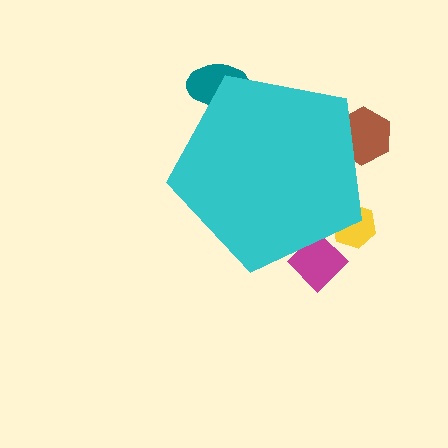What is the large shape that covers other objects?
A cyan pentagon.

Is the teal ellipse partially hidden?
Yes, the teal ellipse is partially hidden behind the cyan pentagon.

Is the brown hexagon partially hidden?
Yes, the brown hexagon is partially hidden behind the cyan pentagon.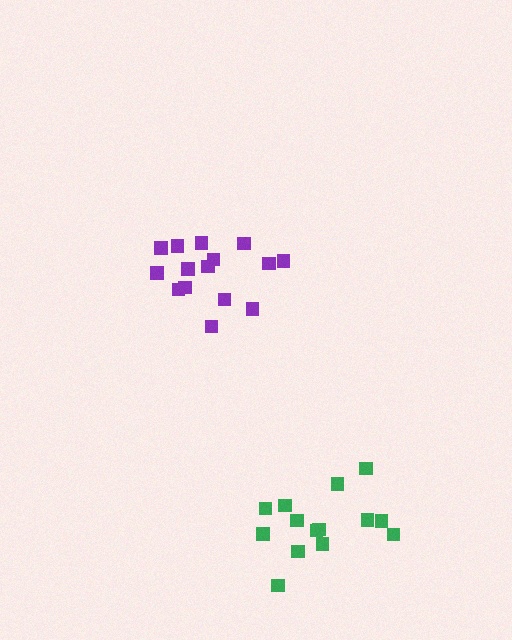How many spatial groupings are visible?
There are 2 spatial groupings.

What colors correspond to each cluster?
The clusters are colored: green, purple.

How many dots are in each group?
Group 1: 14 dots, Group 2: 15 dots (29 total).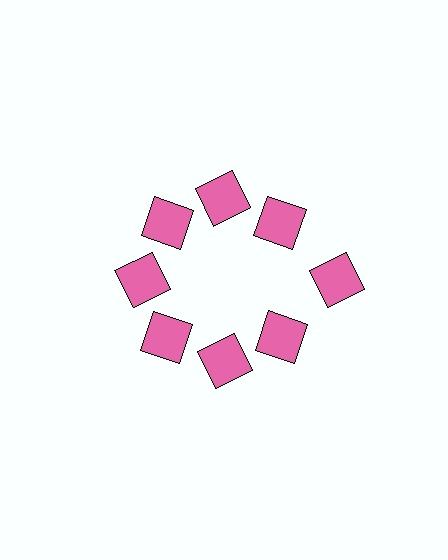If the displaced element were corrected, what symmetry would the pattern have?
It would have 8-fold rotational symmetry — the pattern would map onto itself every 45 degrees.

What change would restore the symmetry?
The symmetry would be restored by moving it inward, back onto the ring so that all 8 squares sit at equal angles and equal distance from the center.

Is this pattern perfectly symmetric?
No. The 8 pink squares are arranged in a ring, but one element near the 3 o'clock position is pushed outward from the center, breaking the 8-fold rotational symmetry.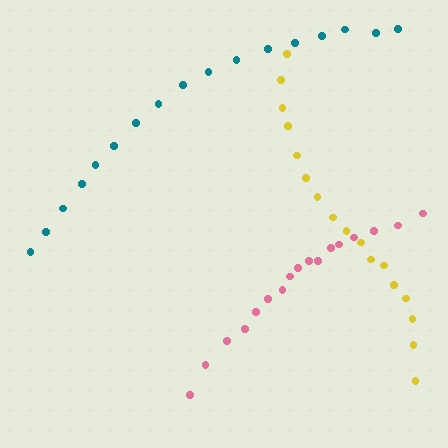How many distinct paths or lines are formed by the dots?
There are 3 distinct paths.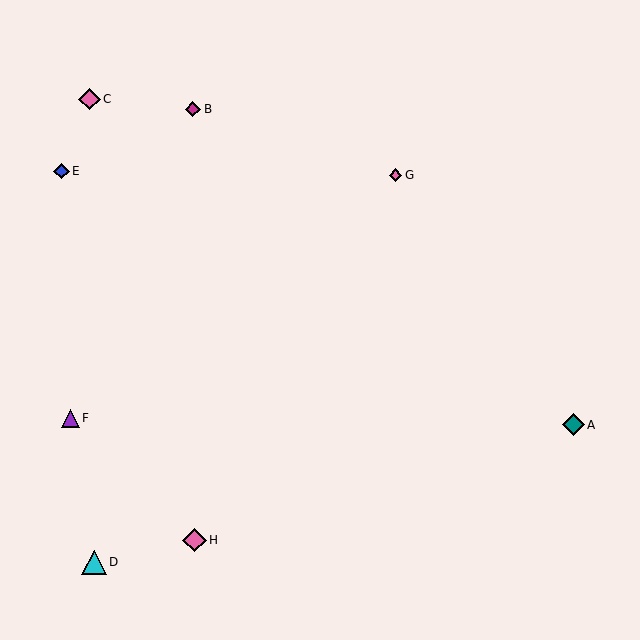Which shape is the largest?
The cyan triangle (labeled D) is the largest.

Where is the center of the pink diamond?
The center of the pink diamond is at (90, 99).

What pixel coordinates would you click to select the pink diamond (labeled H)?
Click at (195, 540) to select the pink diamond H.